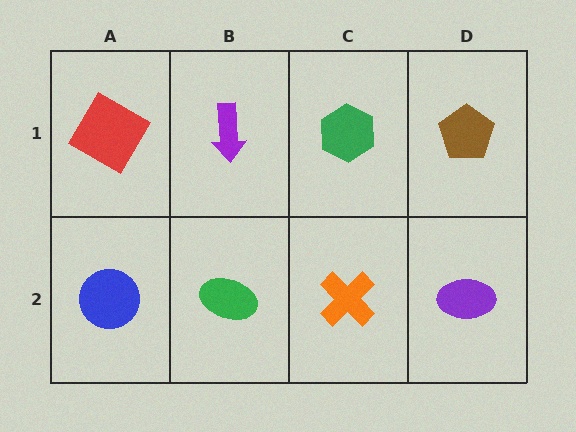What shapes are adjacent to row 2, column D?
A brown pentagon (row 1, column D), an orange cross (row 2, column C).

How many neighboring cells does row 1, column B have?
3.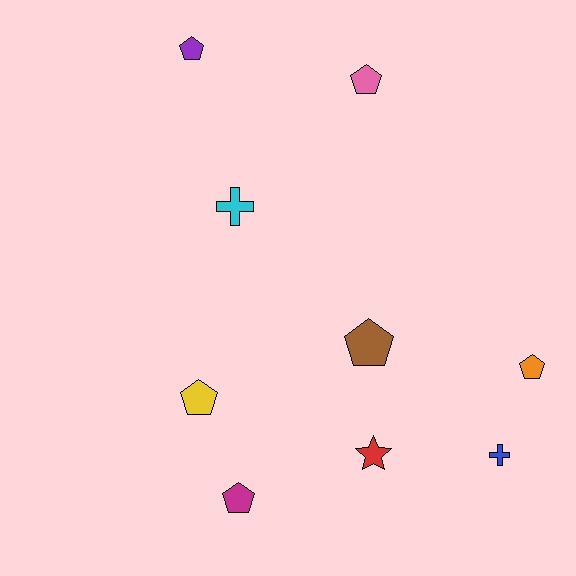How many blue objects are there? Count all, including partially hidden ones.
There is 1 blue object.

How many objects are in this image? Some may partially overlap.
There are 9 objects.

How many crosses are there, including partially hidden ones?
There are 2 crosses.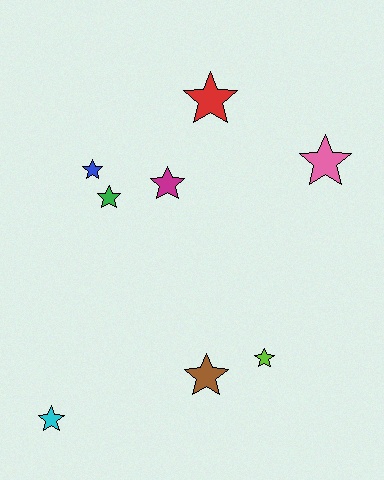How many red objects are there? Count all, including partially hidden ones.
There is 1 red object.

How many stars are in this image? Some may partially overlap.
There are 8 stars.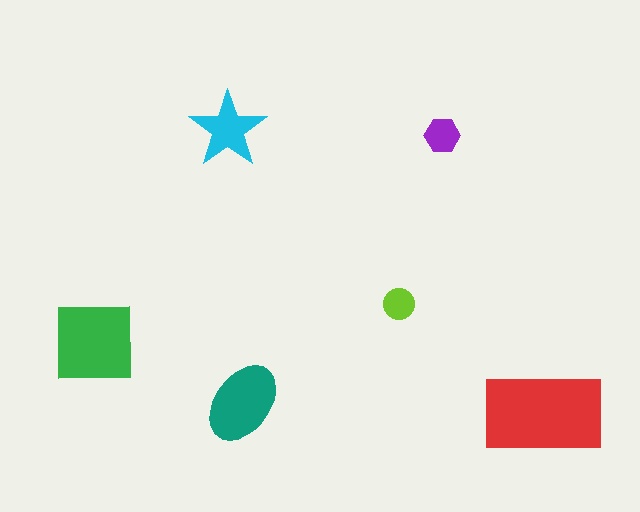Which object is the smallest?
The lime circle.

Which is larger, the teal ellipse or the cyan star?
The teal ellipse.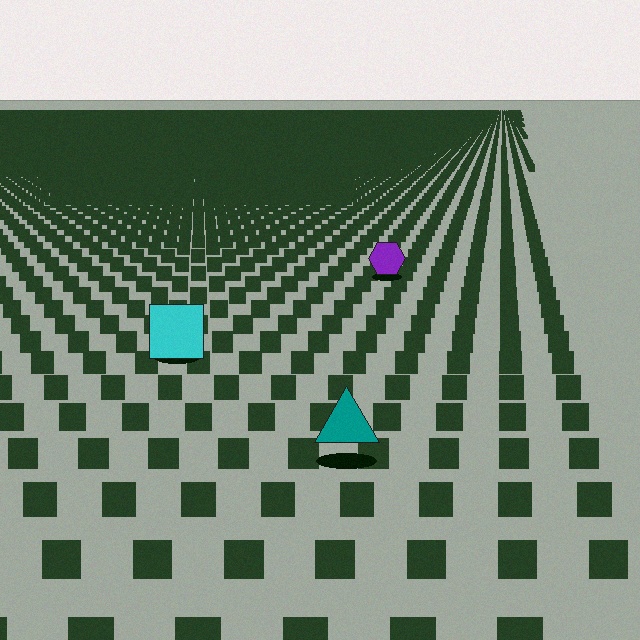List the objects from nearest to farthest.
From nearest to farthest: the teal triangle, the cyan square, the purple hexagon.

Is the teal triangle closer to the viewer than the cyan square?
Yes. The teal triangle is closer — you can tell from the texture gradient: the ground texture is coarser near it.